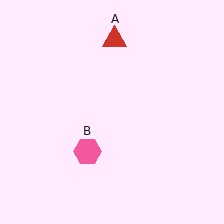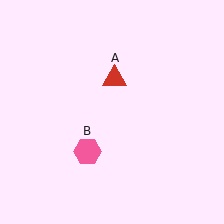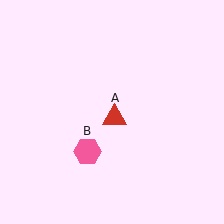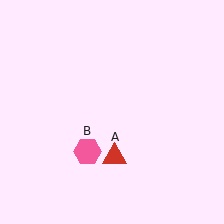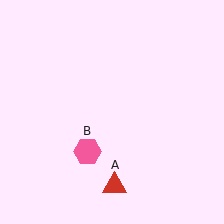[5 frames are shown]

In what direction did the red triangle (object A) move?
The red triangle (object A) moved down.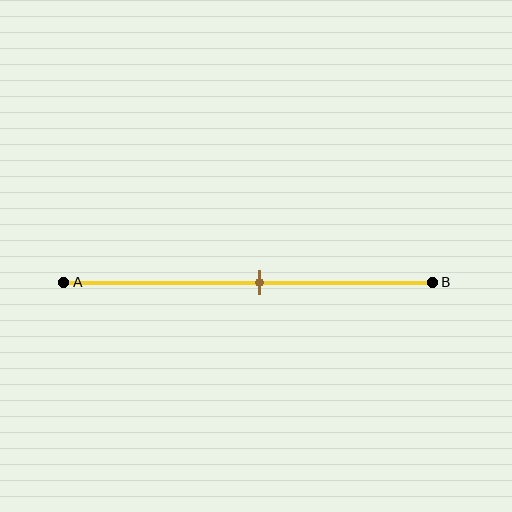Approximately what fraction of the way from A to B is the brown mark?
The brown mark is approximately 55% of the way from A to B.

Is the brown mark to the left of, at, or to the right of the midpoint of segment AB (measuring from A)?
The brown mark is to the right of the midpoint of segment AB.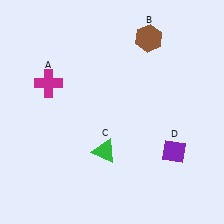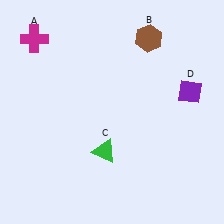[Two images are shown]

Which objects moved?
The objects that moved are: the magenta cross (A), the purple diamond (D).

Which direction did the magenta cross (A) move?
The magenta cross (A) moved up.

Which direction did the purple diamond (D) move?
The purple diamond (D) moved up.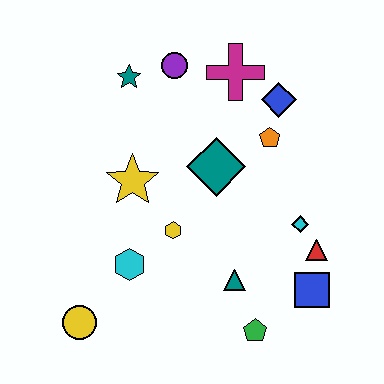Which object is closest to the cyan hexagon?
The yellow hexagon is closest to the cyan hexagon.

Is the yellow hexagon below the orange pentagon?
Yes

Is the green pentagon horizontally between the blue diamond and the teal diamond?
Yes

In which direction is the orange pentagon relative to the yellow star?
The orange pentagon is to the right of the yellow star.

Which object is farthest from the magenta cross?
The yellow circle is farthest from the magenta cross.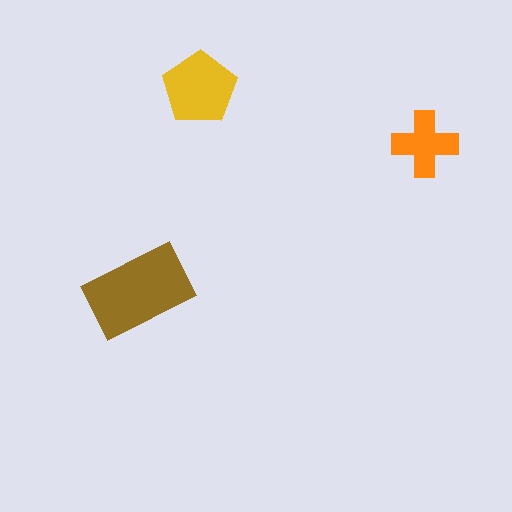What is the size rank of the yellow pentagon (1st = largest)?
2nd.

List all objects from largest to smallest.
The brown rectangle, the yellow pentagon, the orange cross.